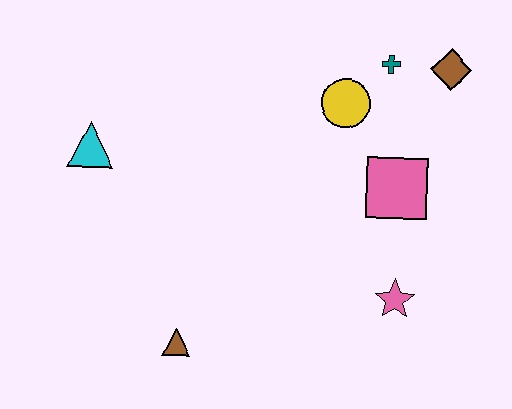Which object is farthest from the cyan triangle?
The brown diamond is farthest from the cyan triangle.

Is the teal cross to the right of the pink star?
No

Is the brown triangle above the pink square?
No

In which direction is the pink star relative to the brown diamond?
The pink star is below the brown diamond.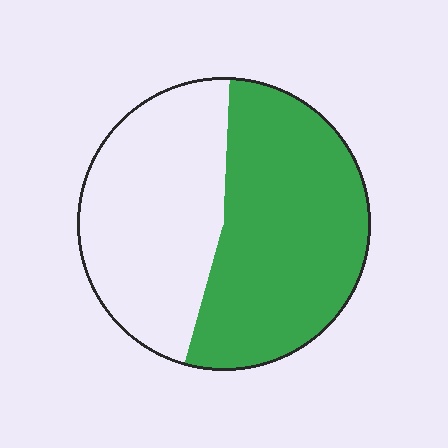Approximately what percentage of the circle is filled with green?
Approximately 55%.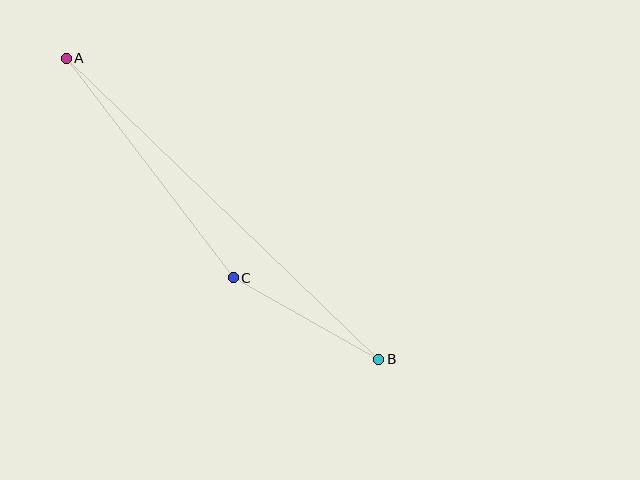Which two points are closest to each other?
Points B and C are closest to each other.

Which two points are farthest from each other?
Points A and B are farthest from each other.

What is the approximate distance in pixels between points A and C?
The distance between A and C is approximately 276 pixels.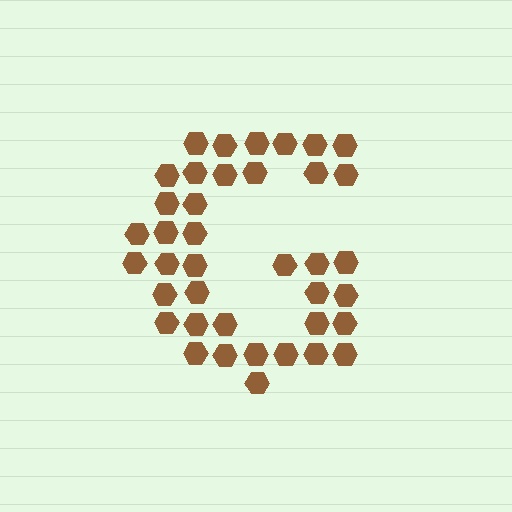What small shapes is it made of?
It is made of small hexagons.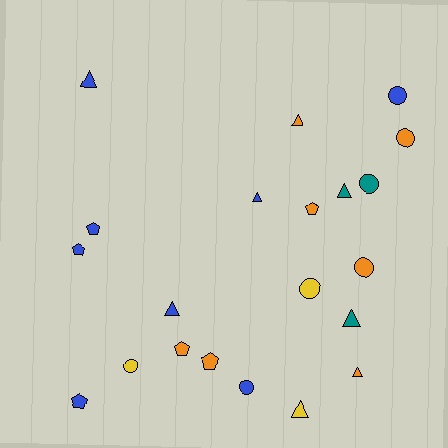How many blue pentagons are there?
There are 3 blue pentagons.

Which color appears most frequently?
Blue, with 8 objects.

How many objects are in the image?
There are 21 objects.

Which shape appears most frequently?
Triangle, with 8 objects.